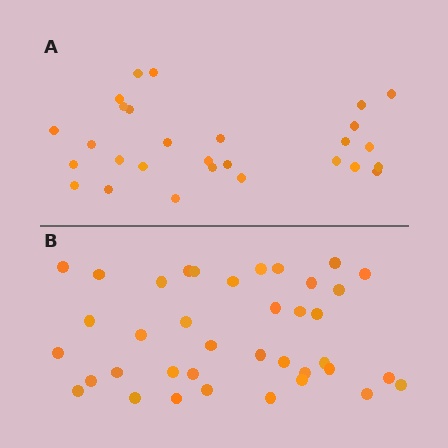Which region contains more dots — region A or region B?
Region B (the bottom region) has more dots.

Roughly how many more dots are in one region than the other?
Region B has roughly 10 or so more dots than region A.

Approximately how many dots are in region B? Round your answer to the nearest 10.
About 40 dots. (The exact count is 38, which rounds to 40.)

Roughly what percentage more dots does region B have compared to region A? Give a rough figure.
About 35% more.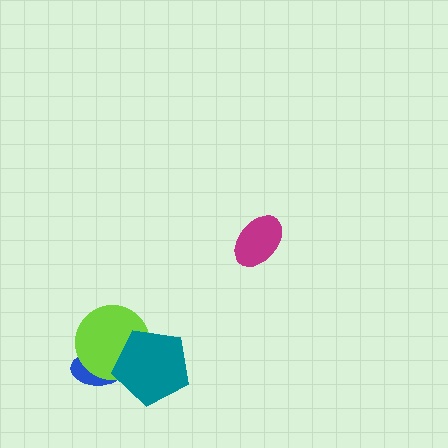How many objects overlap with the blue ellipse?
2 objects overlap with the blue ellipse.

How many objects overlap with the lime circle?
2 objects overlap with the lime circle.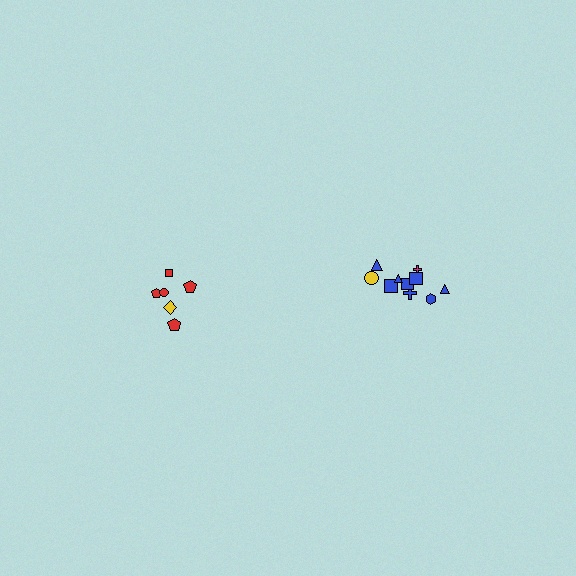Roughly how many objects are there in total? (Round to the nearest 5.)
Roughly 15 objects in total.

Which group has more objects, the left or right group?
The right group.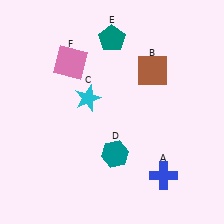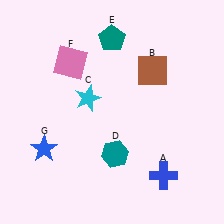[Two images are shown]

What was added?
A blue star (G) was added in Image 2.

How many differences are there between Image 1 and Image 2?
There is 1 difference between the two images.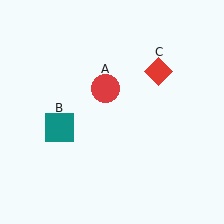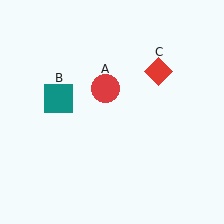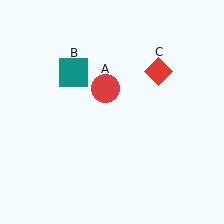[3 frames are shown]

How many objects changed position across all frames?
1 object changed position: teal square (object B).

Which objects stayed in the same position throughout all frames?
Red circle (object A) and red diamond (object C) remained stationary.